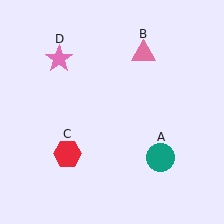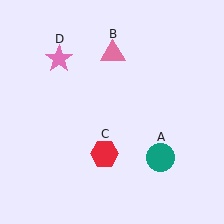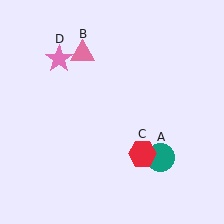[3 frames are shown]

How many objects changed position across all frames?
2 objects changed position: pink triangle (object B), red hexagon (object C).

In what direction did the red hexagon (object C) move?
The red hexagon (object C) moved right.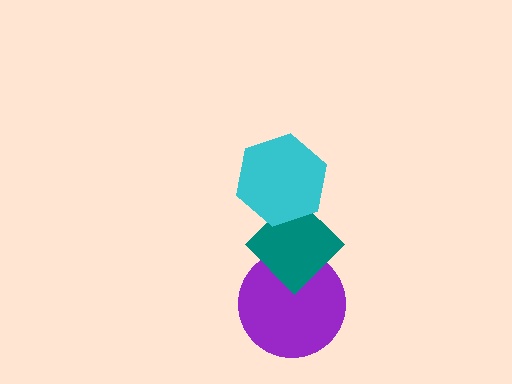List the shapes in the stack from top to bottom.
From top to bottom: the cyan hexagon, the teal diamond, the purple circle.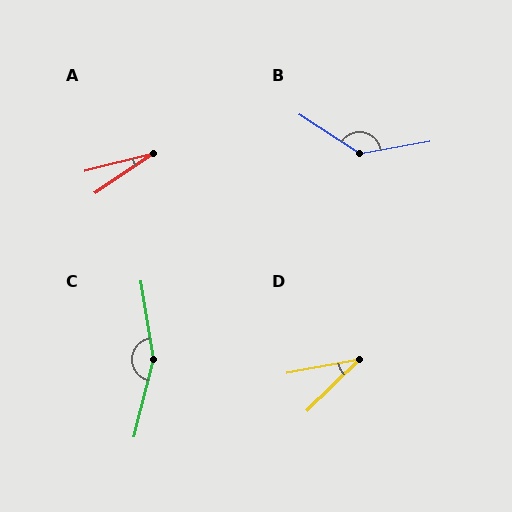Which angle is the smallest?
A, at approximately 20 degrees.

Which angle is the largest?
C, at approximately 157 degrees.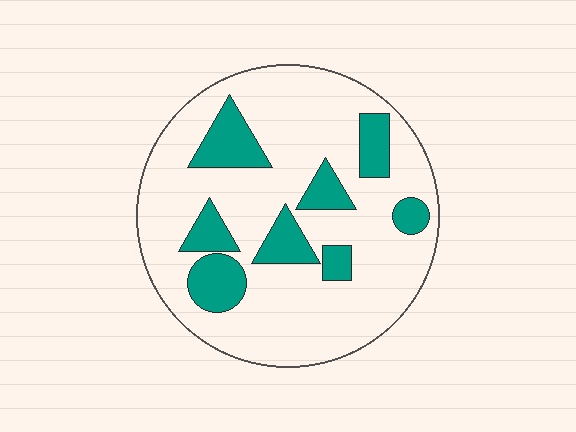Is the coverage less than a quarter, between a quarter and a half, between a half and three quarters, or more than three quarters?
Less than a quarter.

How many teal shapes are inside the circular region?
8.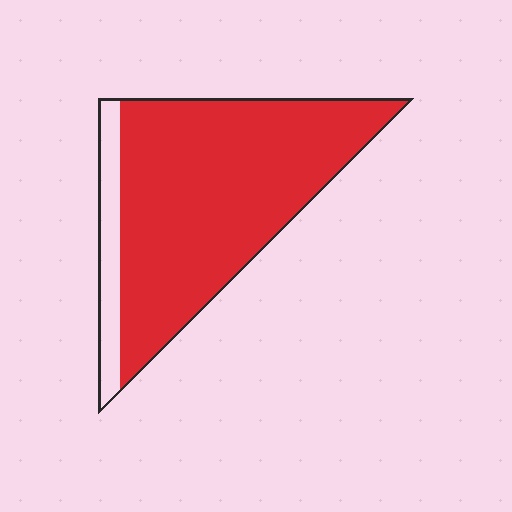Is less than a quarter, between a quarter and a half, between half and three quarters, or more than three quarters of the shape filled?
More than three quarters.